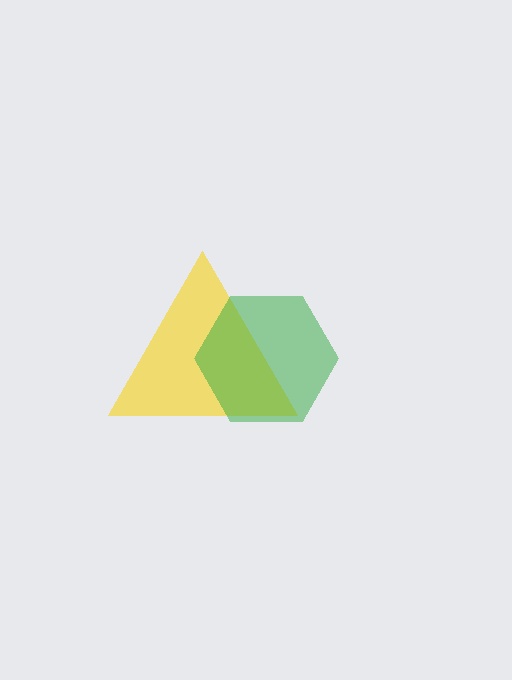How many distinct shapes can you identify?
There are 2 distinct shapes: a yellow triangle, a green hexagon.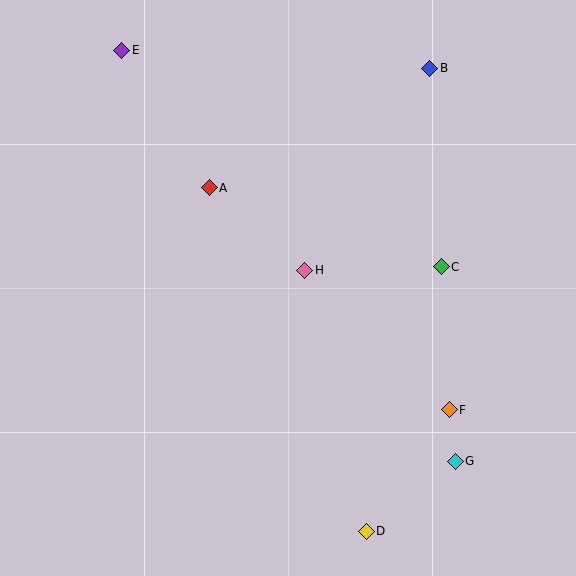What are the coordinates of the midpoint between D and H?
The midpoint between D and H is at (335, 401).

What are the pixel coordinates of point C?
Point C is at (441, 267).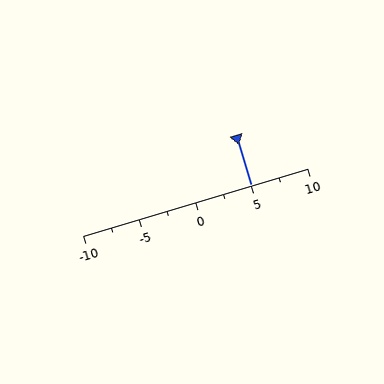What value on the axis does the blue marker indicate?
The marker indicates approximately 5.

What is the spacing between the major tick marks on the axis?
The major ticks are spaced 5 apart.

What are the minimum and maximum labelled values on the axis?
The axis runs from -10 to 10.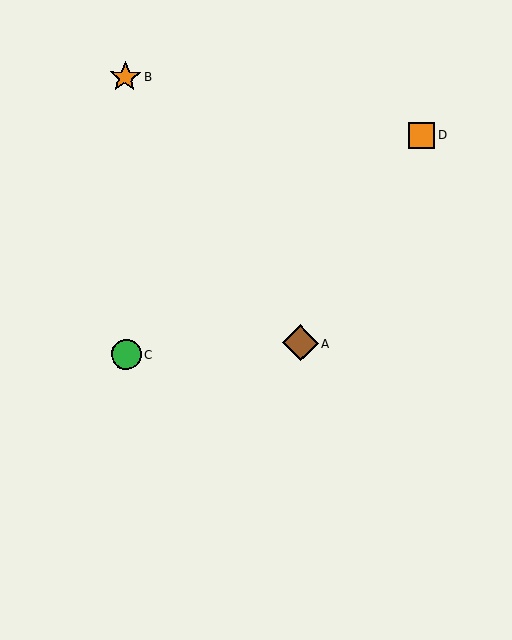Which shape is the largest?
The brown diamond (labeled A) is the largest.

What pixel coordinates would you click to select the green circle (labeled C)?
Click at (126, 354) to select the green circle C.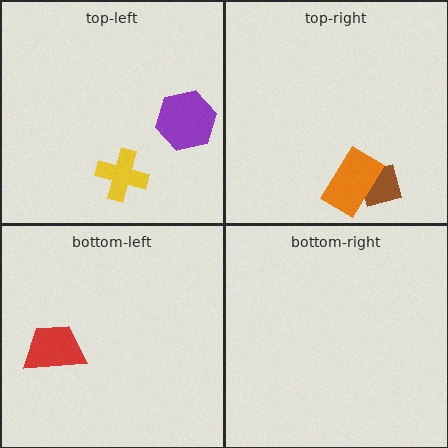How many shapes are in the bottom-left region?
1.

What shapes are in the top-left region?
The yellow cross, the purple hexagon.